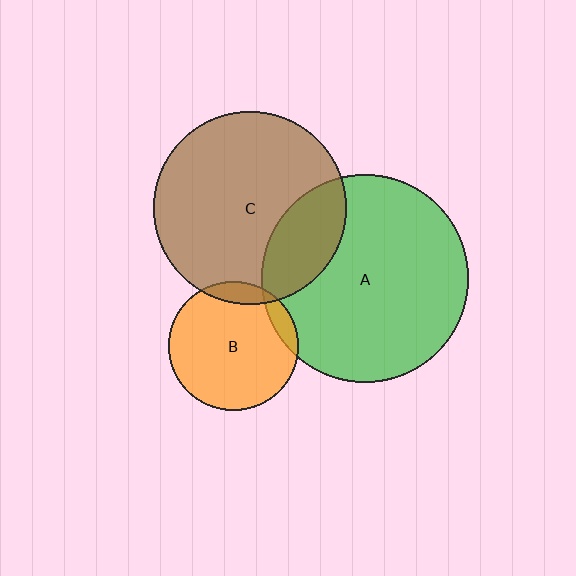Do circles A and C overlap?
Yes.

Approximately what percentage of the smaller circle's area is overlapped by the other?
Approximately 25%.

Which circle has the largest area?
Circle A (green).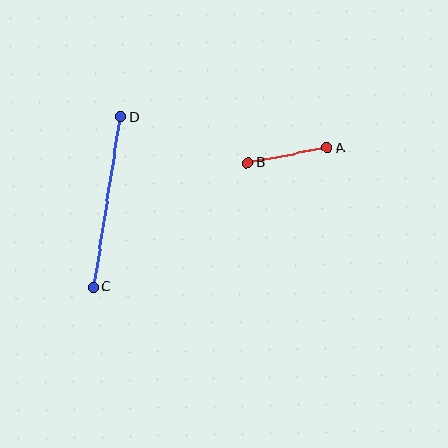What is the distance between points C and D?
The distance is approximately 172 pixels.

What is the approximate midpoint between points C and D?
The midpoint is at approximately (107, 202) pixels.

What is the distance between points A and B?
The distance is approximately 81 pixels.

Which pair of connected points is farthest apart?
Points C and D are farthest apart.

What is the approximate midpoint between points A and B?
The midpoint is at approximately (287, 155) pixels.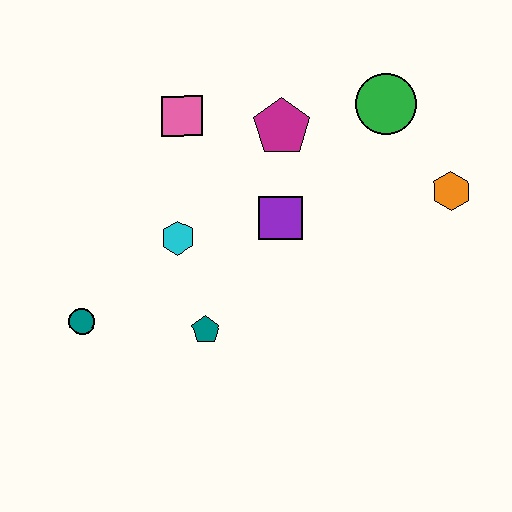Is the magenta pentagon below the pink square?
Yes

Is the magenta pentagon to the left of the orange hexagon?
Yes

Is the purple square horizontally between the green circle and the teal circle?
Yes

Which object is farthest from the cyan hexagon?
The orange hexagon is farthest from the cyan hexagon.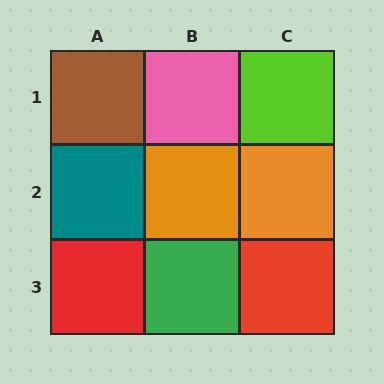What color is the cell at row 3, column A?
Red.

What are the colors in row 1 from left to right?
Brown, pink, lime.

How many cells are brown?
1 cell is brown.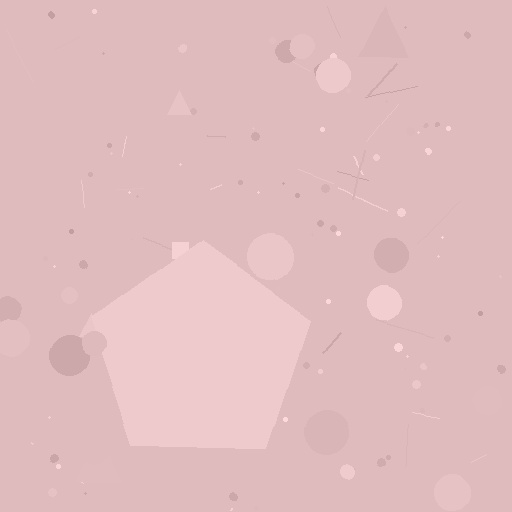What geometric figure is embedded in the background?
A pentagon is embedded in the background.